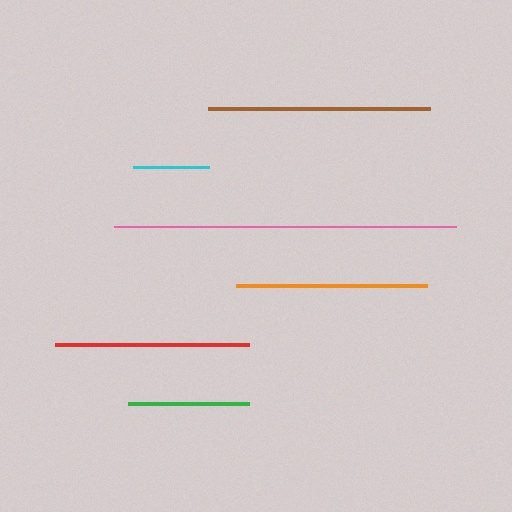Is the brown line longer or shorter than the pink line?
The pink line is longer than the brown line.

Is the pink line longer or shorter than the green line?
The pink line is longer than the green line.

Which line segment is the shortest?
The cyan line is the shortest at approximately 76 pixels.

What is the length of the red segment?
The red segment is approximately 194 pixels long.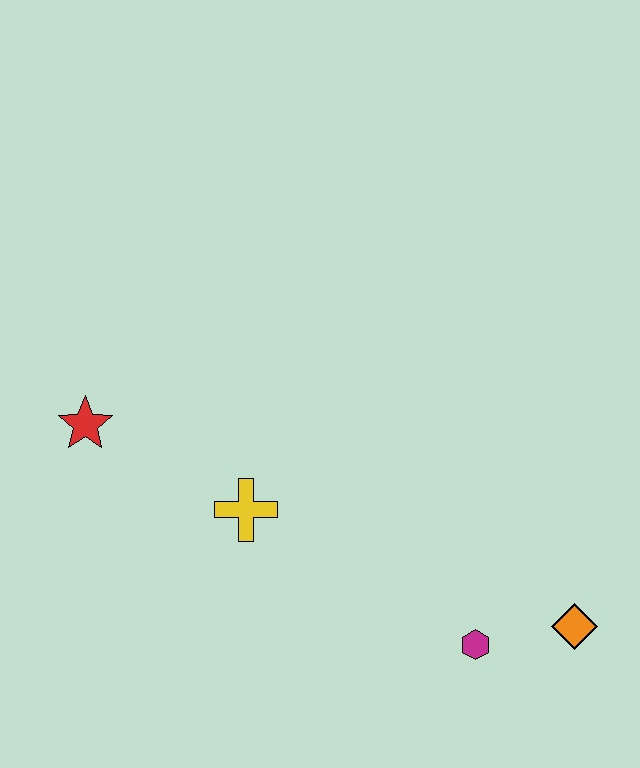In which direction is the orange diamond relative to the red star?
The orange diamond is to the right of the red star.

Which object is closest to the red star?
The yellow cross is closest to the red star.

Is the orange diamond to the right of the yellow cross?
Yes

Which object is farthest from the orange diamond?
The red star is farthest from the orange diamond.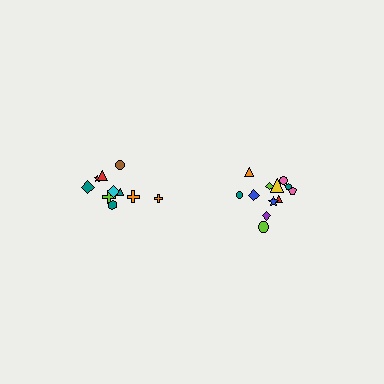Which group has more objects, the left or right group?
The right group.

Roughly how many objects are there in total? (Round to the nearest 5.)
Roughly 20 objects in total.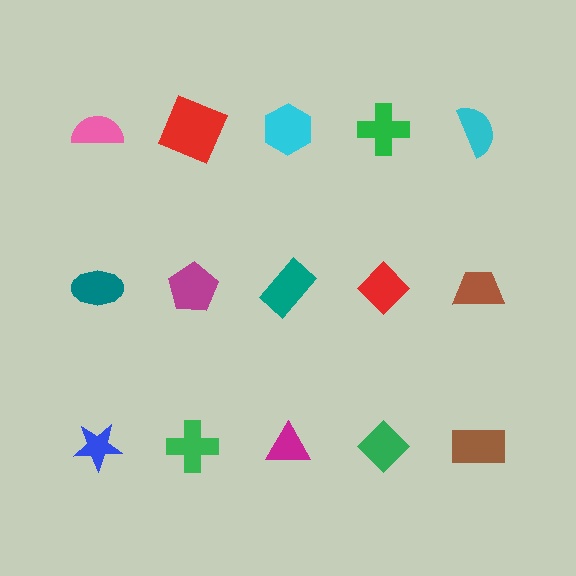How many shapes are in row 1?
5 shapes.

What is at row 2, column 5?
A brown trapezoid.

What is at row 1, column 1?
A pink semicircle.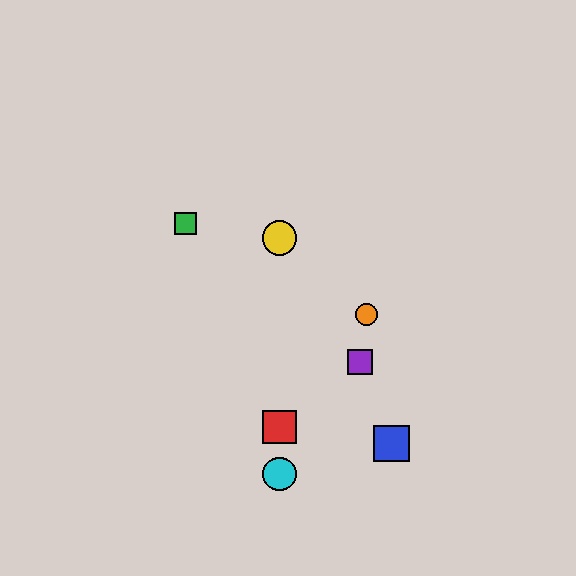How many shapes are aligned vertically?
3 shapes (the red square, the yellow circle, the cyan circle) are aligned vertically.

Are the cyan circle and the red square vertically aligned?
Yes, both are at x≈280.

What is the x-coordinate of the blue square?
The blue square is at x≈392.